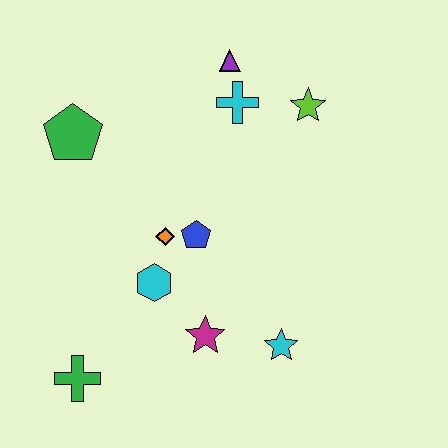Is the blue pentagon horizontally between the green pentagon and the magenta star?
Yes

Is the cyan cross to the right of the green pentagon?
Yes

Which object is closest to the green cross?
The cyan hexagon is closest to the green cross.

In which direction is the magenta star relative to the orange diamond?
The magenta star is below the orange diamond.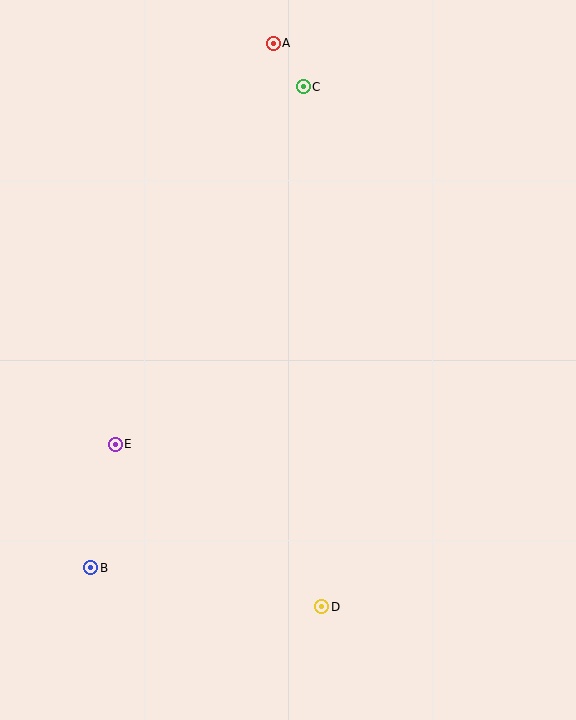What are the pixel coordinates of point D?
Point D is at (322, 607).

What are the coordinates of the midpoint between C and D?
The midpoint between C and D is at (313, 347).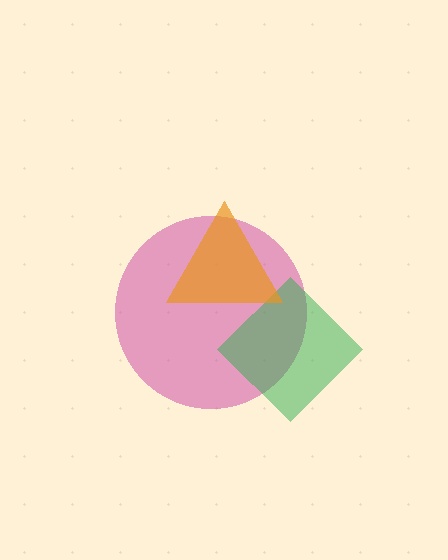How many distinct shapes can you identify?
There are 3 distinct shapes: a magenta circle, a green diamond, an orange triangle.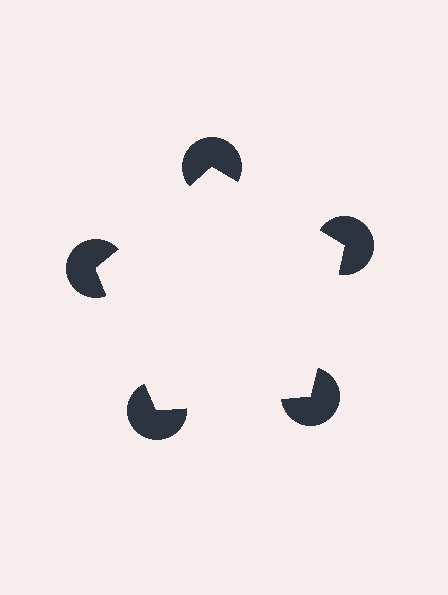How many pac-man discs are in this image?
There are 5 — one at each vertex of the illusory pentagon.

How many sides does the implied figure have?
5 sides.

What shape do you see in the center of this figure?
An illusory pentagon — its edges are inferred from the aligned wedge cuts in the pac-man discs, not physically drawn.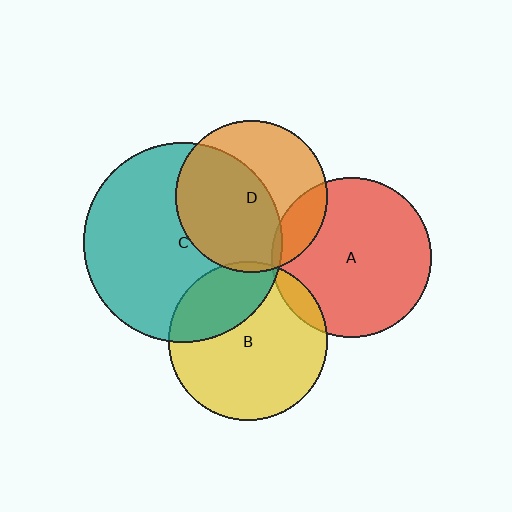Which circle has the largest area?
Circle C (teal).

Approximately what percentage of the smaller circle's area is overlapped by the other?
Approximately 55%.